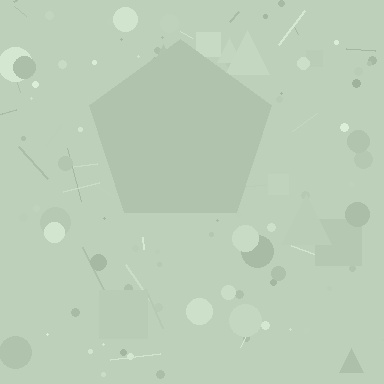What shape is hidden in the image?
A pentagon is hidden in the image.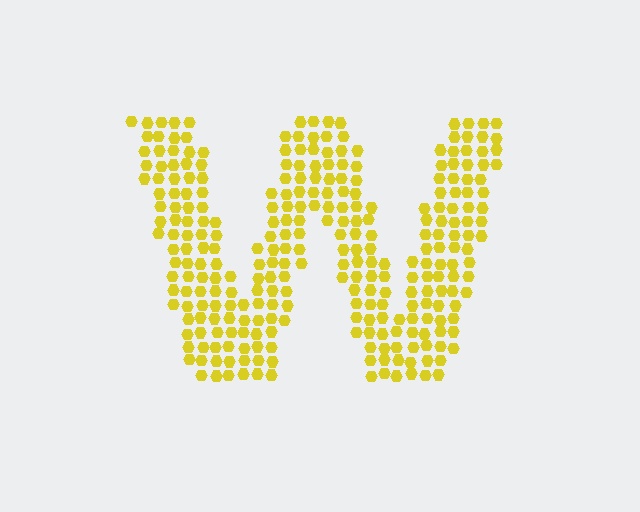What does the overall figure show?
The overall figure shows the letter W.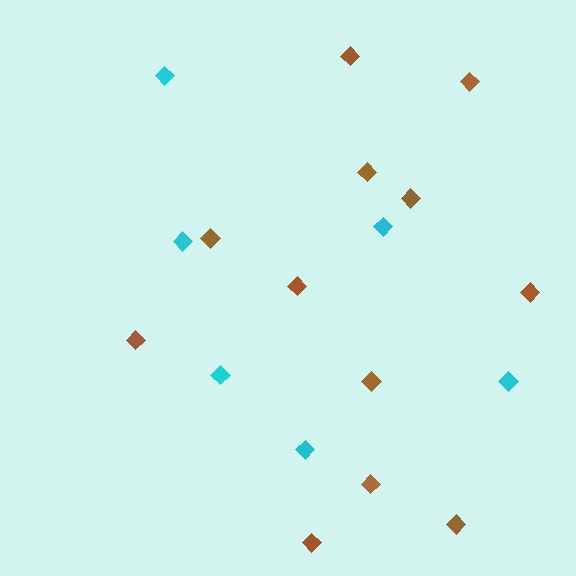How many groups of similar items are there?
There are 2 groups: one group of cyan diamonds (6) and one group of brown diamonds (12).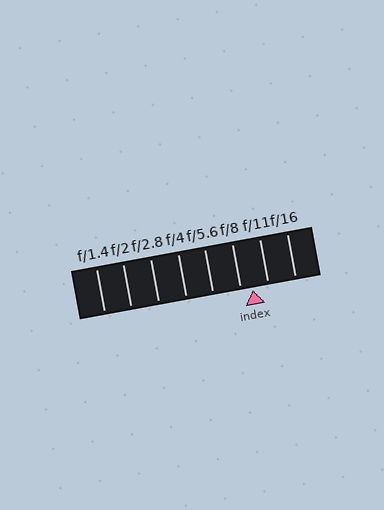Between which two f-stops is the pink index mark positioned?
The index mark is between f/8 and f/11.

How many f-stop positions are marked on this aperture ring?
There are 8 f-stop positions marked.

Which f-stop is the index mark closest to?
The index mark is closest to f/8.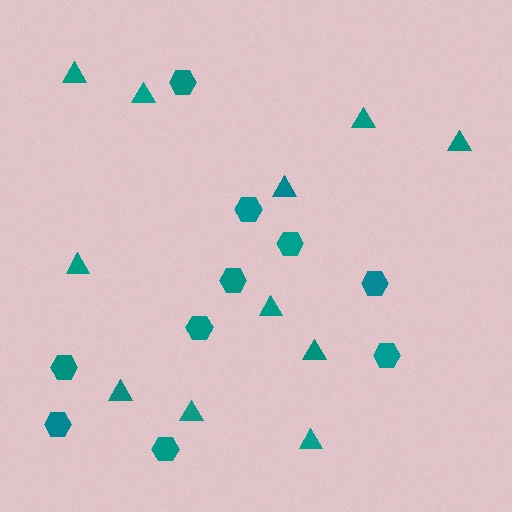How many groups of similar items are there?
There are 2 groups: one group of hexagons (10) and one group of triangles (11).